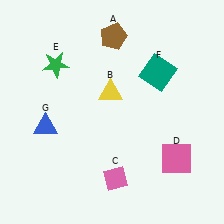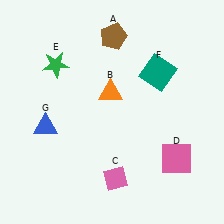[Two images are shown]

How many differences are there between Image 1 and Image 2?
There is 1 difference between the two images.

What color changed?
The triangle (B) changed from yellow in Image 1 to orange in Image 2.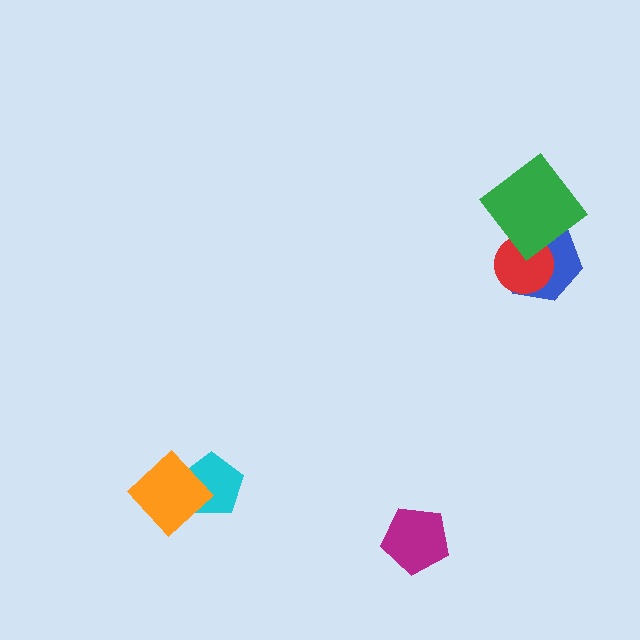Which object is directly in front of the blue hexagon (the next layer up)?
The red circle is directly in front of the blue hexagon.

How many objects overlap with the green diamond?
2 objects overlap with the green diamond.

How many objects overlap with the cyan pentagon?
1 object overlaps with the cyan pentagon.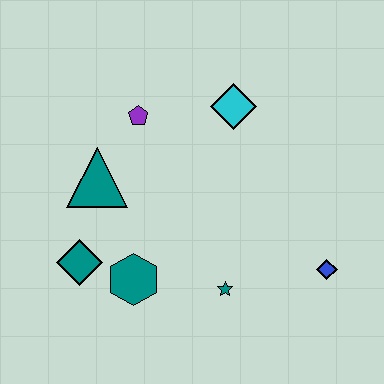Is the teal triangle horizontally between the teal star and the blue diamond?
No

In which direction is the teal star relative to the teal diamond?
The teal star is to the right of the teal diamond.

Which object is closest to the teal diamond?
The teal hexagon is closest to the teal diamond.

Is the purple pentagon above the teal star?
Yes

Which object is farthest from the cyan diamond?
The teal diamond is farthest from the cyan diamond.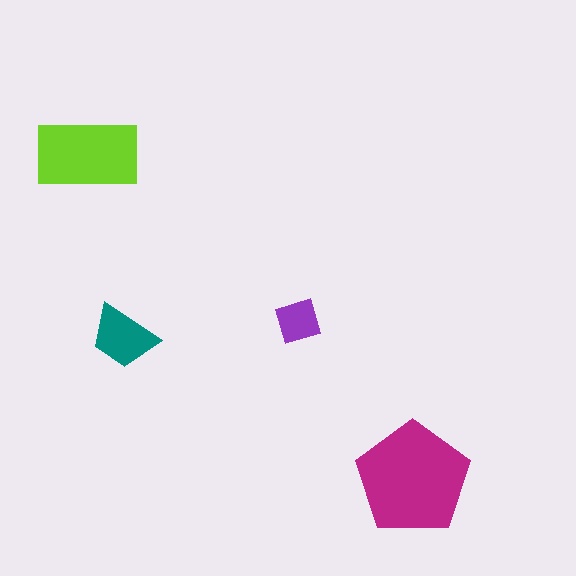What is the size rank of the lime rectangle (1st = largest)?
2nd.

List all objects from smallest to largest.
The purple diamond, the teal trapezoid, the lime rectangle, the magenta pentagon.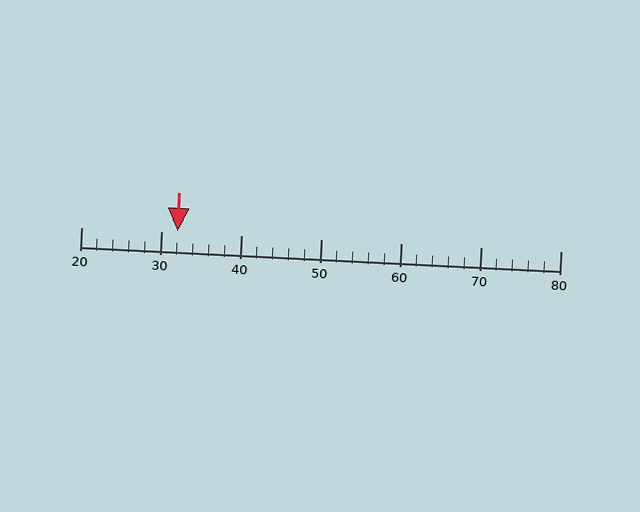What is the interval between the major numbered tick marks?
The major tick marks are spaced 10 units apart.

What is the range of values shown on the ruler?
The ruler shows values from 20 to 80.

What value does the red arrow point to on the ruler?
The red arrow points to approximately 32.